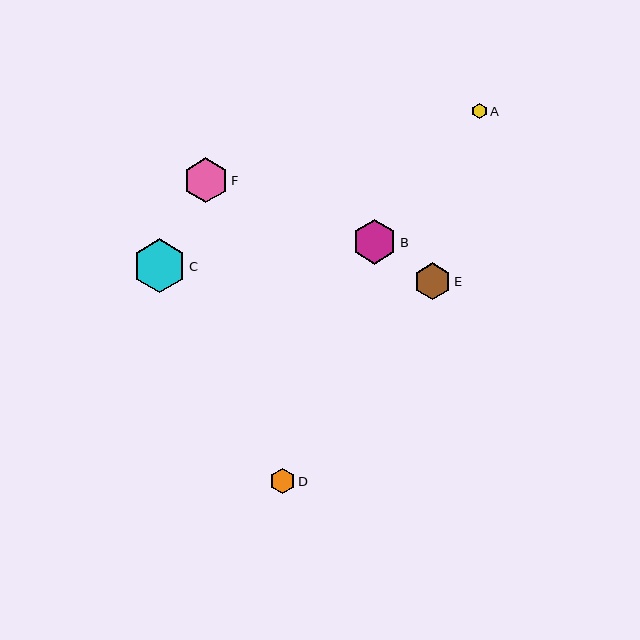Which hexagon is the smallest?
Hexagon A is the smallest with a size of approximately 15 pixels.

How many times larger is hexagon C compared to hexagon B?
Hexagon C is approximately 1.2 times the size of hexagon B.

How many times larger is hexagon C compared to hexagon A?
Hexagon C is approximately 3.5 times the size of hexagon A.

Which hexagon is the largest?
Hexagon C is the largest with a size of approximately 54 pixels.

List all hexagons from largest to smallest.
From largest to smallest: C, B, F, E, D, A.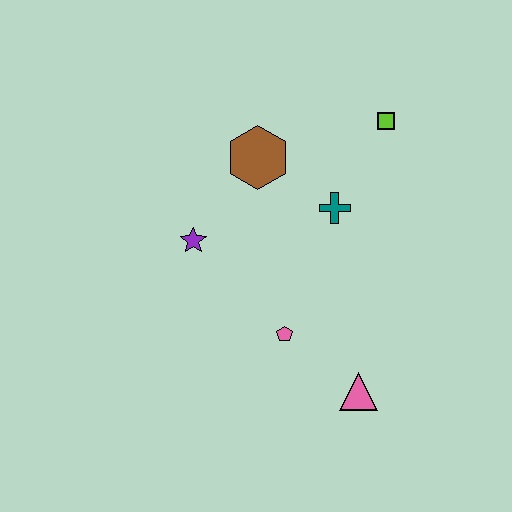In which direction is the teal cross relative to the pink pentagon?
The teal cross is above the pink pentagon.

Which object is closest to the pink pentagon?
The pink triangle is closest to the pink pentagon.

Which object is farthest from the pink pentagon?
The lime square is farthest from the pink pentagon.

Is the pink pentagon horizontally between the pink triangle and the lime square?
No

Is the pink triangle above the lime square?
No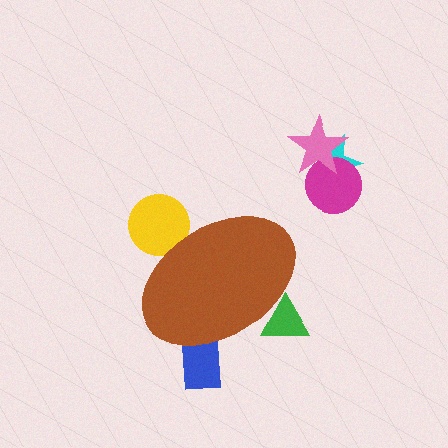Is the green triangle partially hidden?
Yes, the green triangle is partially hidden behind the brown ellipse.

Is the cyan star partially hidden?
No, the cyan star is fully visible.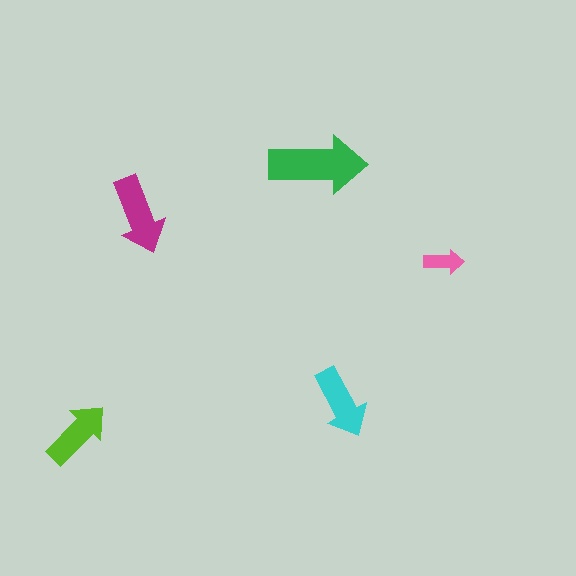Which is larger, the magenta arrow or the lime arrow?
The magenta one.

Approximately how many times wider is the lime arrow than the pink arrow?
About 2 times wider.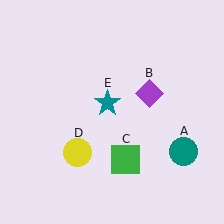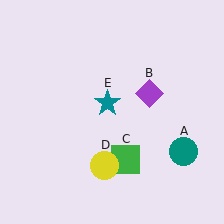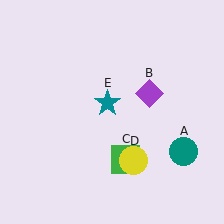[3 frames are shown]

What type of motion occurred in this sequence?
The yellow circle (object D) rotated counterclockwise around the center of the scene.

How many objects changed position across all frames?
1 object changed position: yellow circle (object D).